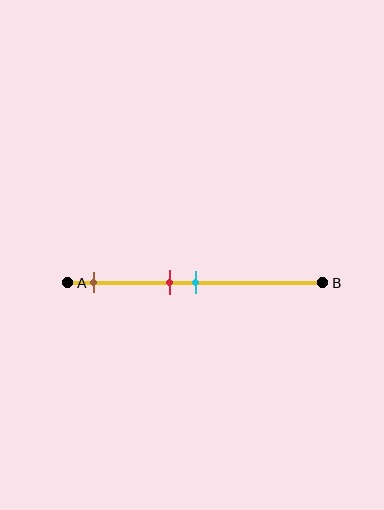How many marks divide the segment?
There are 3 marks dividing the segment.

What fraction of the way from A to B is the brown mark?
The brown mark is approximately 10% (0.1) of the way from A to B.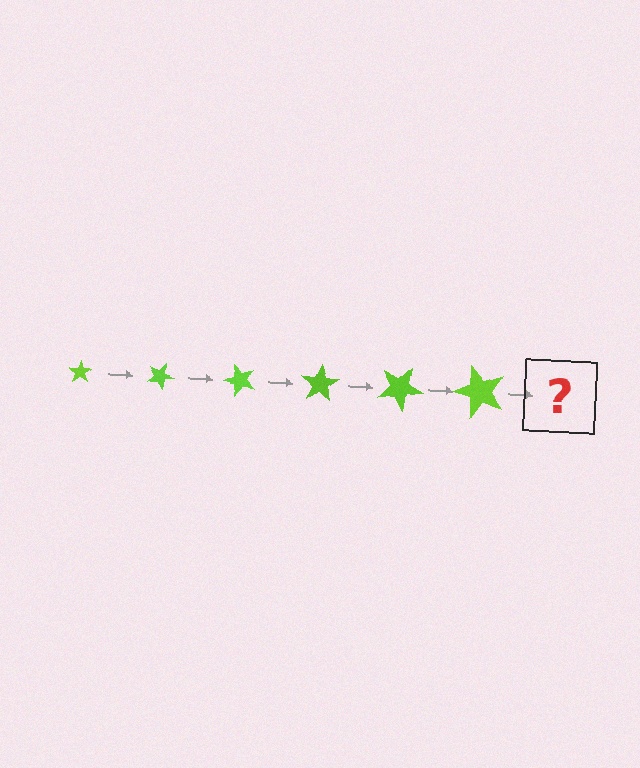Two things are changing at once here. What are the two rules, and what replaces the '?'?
The two rules are that the star grows larger each step and it rotates 25 degrees each step. The '?' should be a star, larger than the previous one and rotated 150 degrees from the start.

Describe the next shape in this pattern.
It should be a star, larger than the previous one and rotated 150 degrees from the start.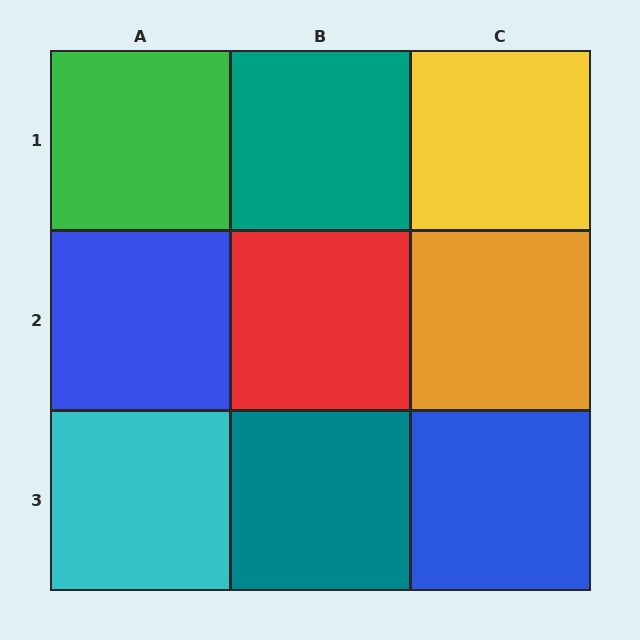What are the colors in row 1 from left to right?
Green, teal, yellow.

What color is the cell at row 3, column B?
Teal.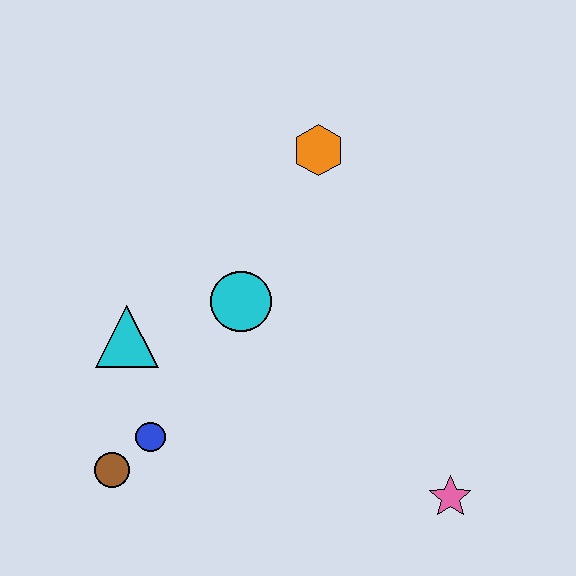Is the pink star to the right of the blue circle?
Yes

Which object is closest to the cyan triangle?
The blue circle is closest to the cyan triangle.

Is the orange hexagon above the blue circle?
Yes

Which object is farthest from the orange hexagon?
The brown circle is farthest from the orange hexagon.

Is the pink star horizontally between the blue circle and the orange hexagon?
No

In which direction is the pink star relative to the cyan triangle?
The pink star is to the right of the cyan triangle.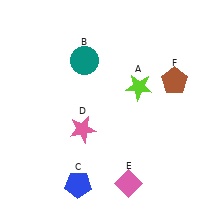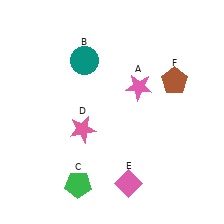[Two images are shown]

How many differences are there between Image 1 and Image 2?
There are 2 differences between the two images.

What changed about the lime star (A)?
In Image 1, A is lime. In Image 2, it changed to pink.